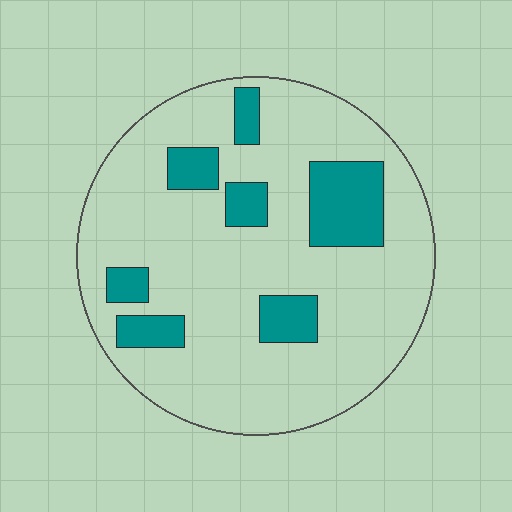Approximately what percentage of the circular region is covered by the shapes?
Approximately 20%.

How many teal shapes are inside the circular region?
7.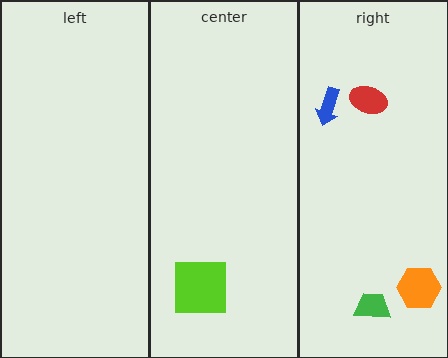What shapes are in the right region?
The red ellipse, the blue arrow, the orange hexagon, the green trapezoid.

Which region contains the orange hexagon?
The right region.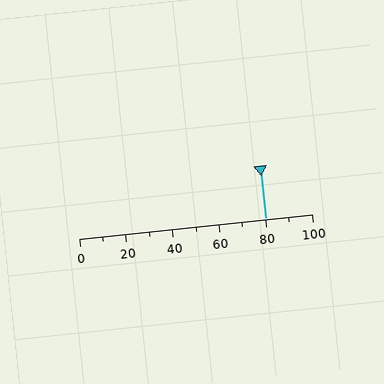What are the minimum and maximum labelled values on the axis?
The axis runs from 0 to 100.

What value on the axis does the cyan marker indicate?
The marker indicates approximately 80.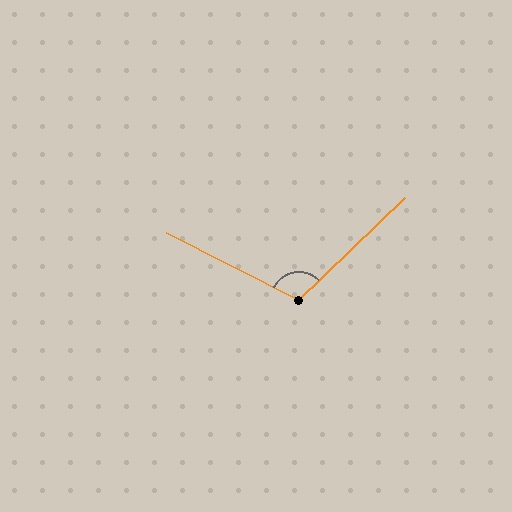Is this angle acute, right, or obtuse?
It is obtuse.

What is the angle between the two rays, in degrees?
Approximately 109 degrees.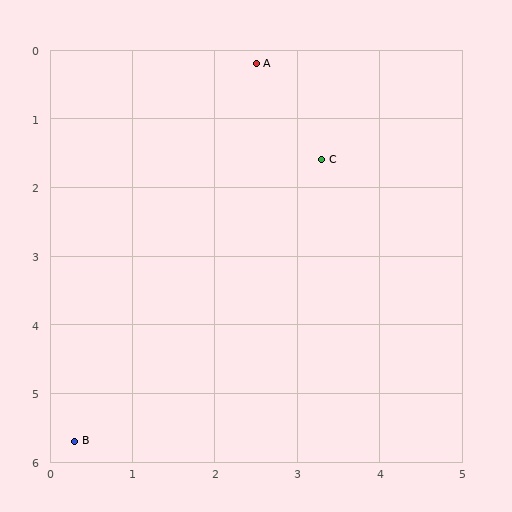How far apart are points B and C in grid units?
Points B and C are about 5.1 grid units apart.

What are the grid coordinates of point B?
Point B is at approximately (0.3, 5.7).